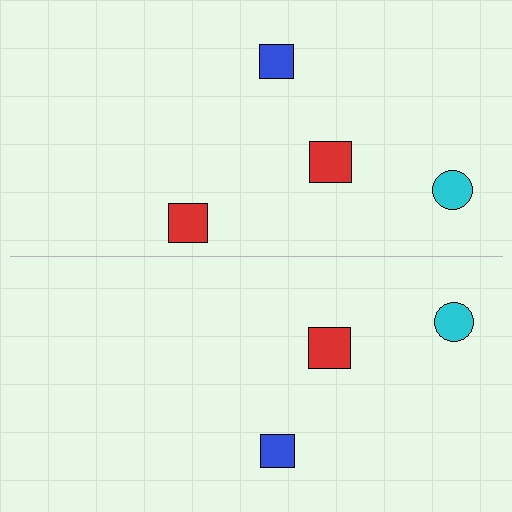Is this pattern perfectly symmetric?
No, the pattern is not perfectly symmetric. A red square is missing from the bottom side.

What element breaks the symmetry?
A red square is missing from the bottom side.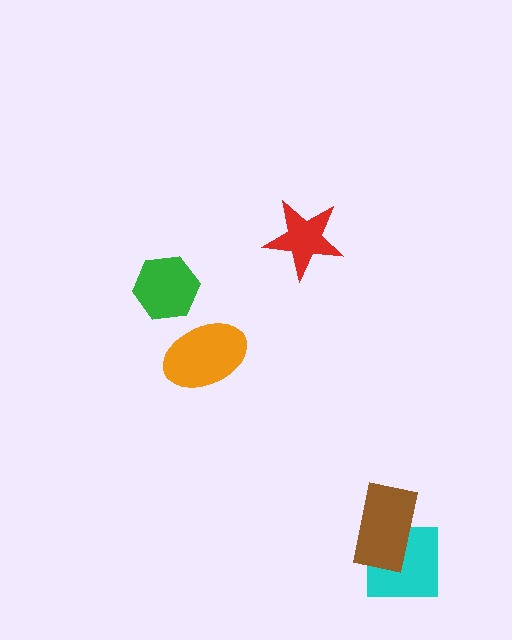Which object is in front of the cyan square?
The brown rectangle is in front of the cyan square.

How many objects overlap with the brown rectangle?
1 object overlaps with the brown rectangle.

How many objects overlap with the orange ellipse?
0 objects overlap with the orange ellipse.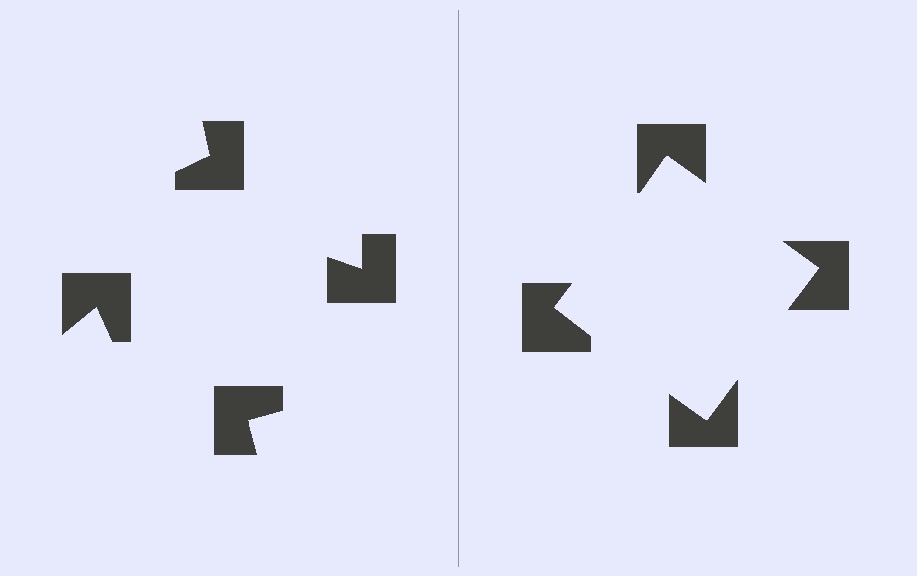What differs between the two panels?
The notched squares are positioned identically on both sides; only the wedge orientations differ. On the right they align to a square; on the left they are misaligned.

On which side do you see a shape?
An illusory square appears on the right side. On the left side the wedge cuts are rotated, so no coherent shape forms.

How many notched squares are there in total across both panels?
8 — 4 on each side.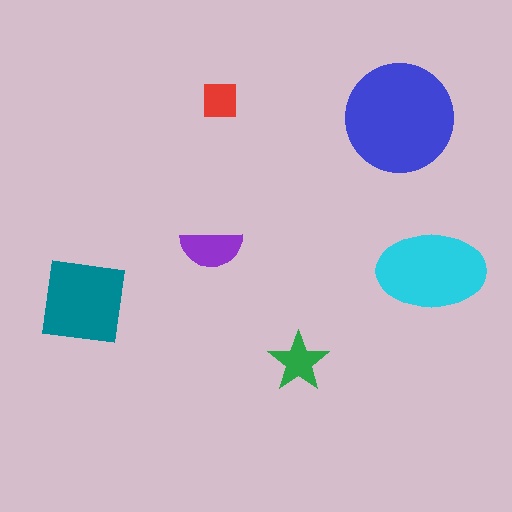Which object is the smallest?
The red square.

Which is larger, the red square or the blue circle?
The blue circle.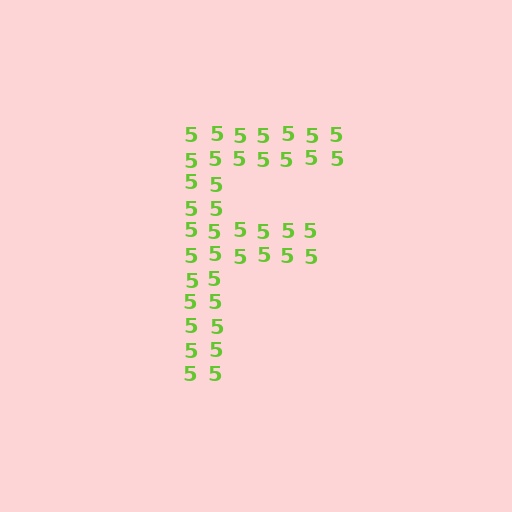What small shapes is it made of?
It is made of small digit 5's.